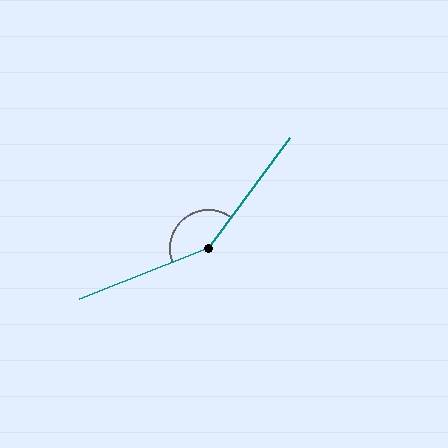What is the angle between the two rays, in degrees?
Approximately 148 degrees.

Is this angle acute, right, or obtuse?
It is obtuse.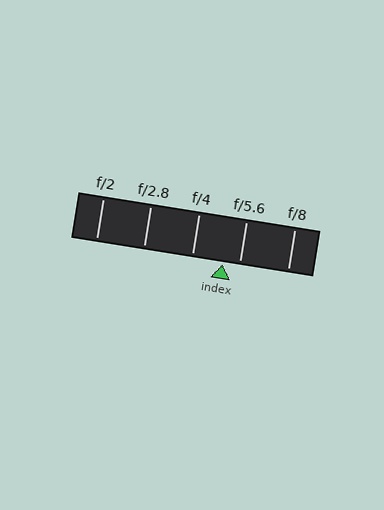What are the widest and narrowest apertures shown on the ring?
The widest aperture shown is f/2 and the narrowest is f/8.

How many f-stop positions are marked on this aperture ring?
There are 5 f-stop positions marked.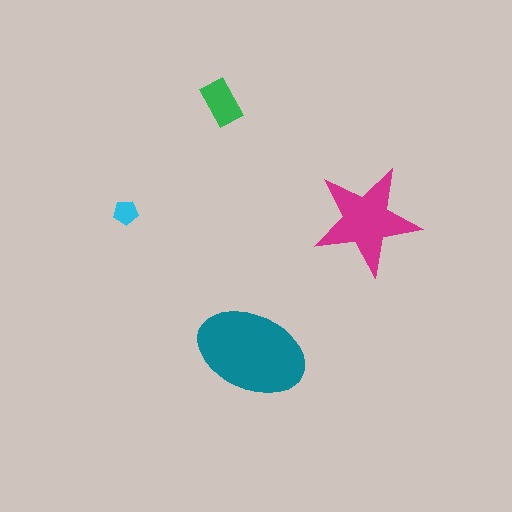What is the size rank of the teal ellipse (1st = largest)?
1st.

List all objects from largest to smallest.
The teal ellipse, the magenta star, the green rectangle, the cyan pentagon.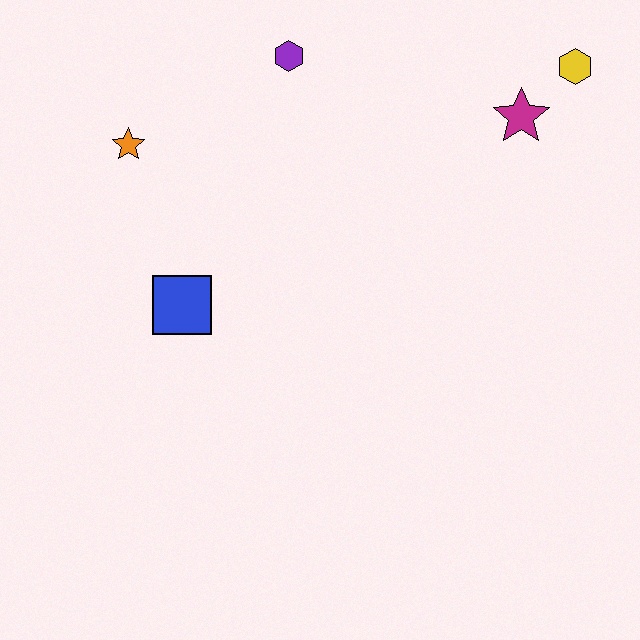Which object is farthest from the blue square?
The yellow hexagon is farthest from the blue square.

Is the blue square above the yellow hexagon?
No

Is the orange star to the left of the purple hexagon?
Yes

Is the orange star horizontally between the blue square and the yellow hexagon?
No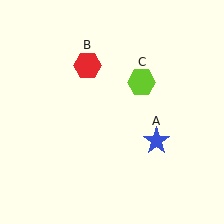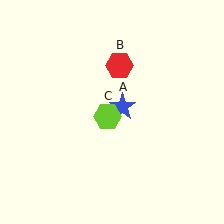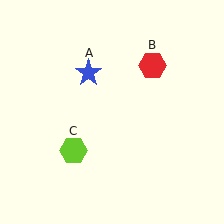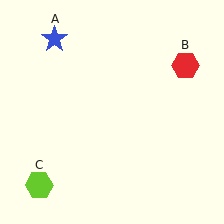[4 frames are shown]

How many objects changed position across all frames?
3 objects changed position: blue star (object A), red hexagon (object B), lime hexagon (object C).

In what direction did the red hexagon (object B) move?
The red hexagon (object B) moved right.